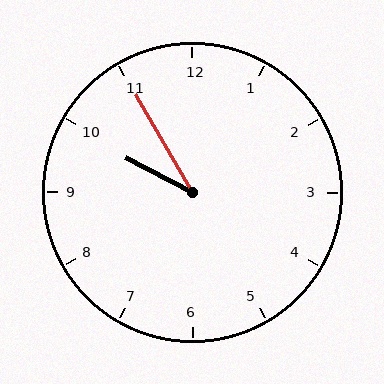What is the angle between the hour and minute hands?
Approximately 32 degrees.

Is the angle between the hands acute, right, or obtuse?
It is acute.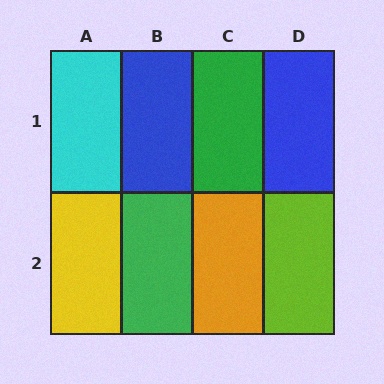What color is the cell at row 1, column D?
Blue.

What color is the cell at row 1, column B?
Blue.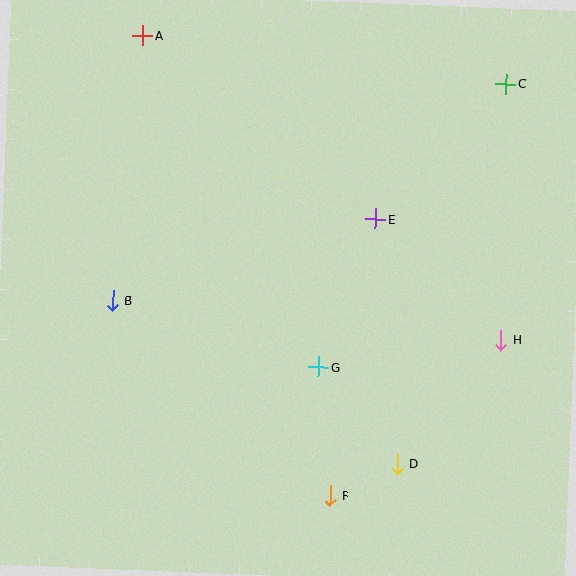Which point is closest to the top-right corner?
Point C is closest to the top-right corner.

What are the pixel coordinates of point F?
Point F is at (330, 495).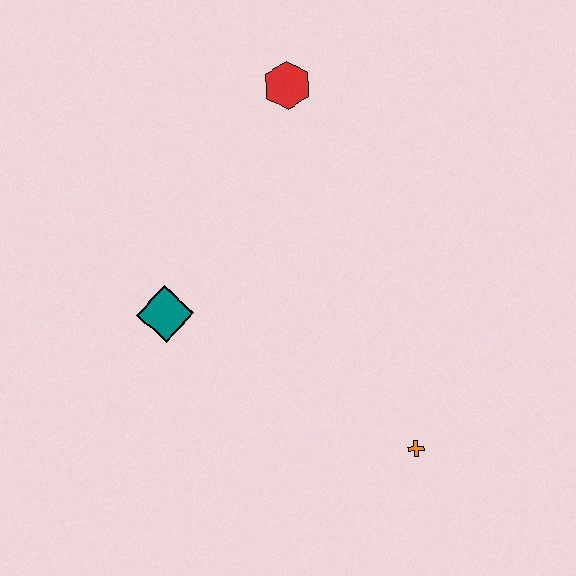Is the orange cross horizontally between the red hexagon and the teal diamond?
No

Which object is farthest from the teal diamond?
The orange cross is farthest from the teal diamond.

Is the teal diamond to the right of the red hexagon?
No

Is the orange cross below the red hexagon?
Yes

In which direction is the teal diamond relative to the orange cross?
The teal diamond is to the left of the orange cross.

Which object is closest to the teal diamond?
The red hexagon is closest to the teal diamond.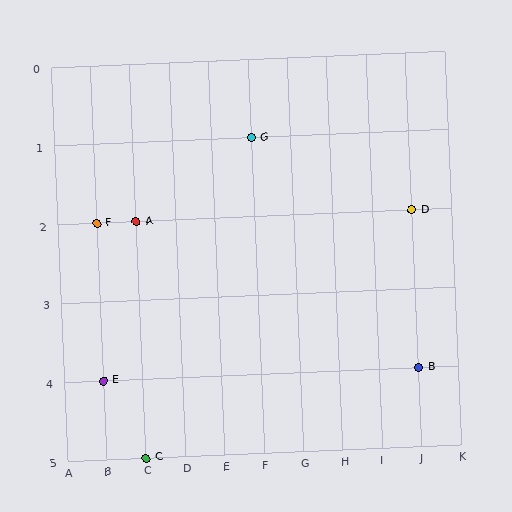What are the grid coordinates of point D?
Point D is at grid coordinates (J, 2).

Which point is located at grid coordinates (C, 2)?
Point A is at (C, 2).